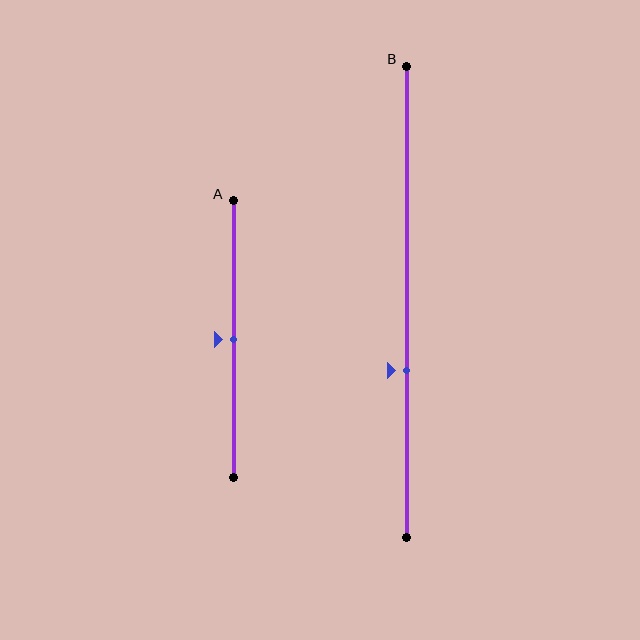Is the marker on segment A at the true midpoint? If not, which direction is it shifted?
Yes, the marker on segment A is at the true midpoint.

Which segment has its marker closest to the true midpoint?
Segment A has its marker closest to the true midpoint.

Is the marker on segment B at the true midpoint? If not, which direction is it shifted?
No, the marker on segment B is shifted downward by about 15% of the segment length.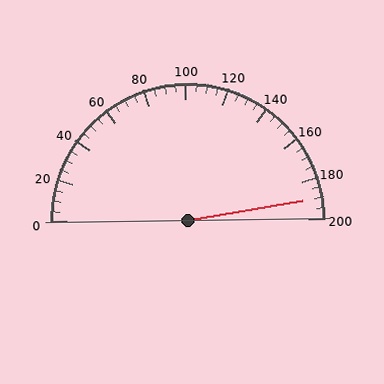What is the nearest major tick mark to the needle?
The nearest major tick mark is 200.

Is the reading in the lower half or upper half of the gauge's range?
The reading is in the upper half of the range (0 to 200).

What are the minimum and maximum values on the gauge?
The gauge ranges from 0 to 200.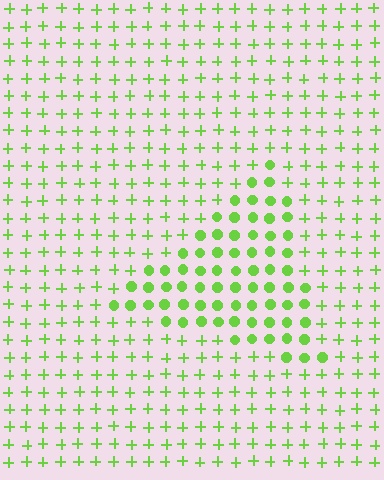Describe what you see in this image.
The image is filled with small lime elements arranged in a uniform grid. A triangle-shaped region contains circles, while the surrounding area contains plus signs. The boundary is defined purely by the change in element shape.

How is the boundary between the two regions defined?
The boundary is defined by a change in element shape: circles inside vs. plus signs outside. All elements share the same color and spacing.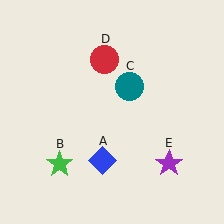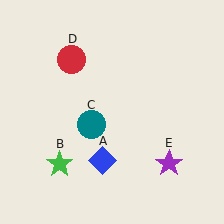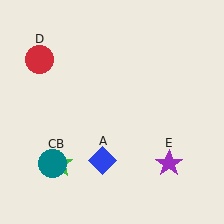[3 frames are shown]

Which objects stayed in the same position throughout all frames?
Blue diamond (object A) and green star (object B) and purple star (object E) remained stationary.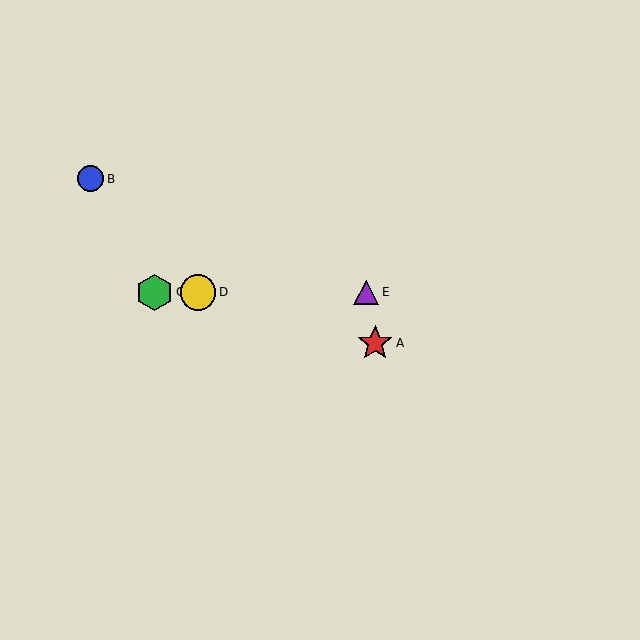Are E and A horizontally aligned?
No, E is at y≈292 and A is at y≈343.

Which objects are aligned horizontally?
Objects C, D, E are aligned horizontally.